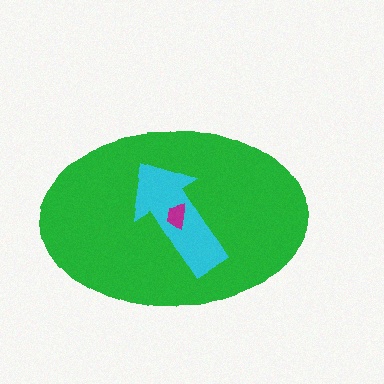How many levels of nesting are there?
3.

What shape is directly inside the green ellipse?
The cyan arrow.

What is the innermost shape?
The magenta trapezoid.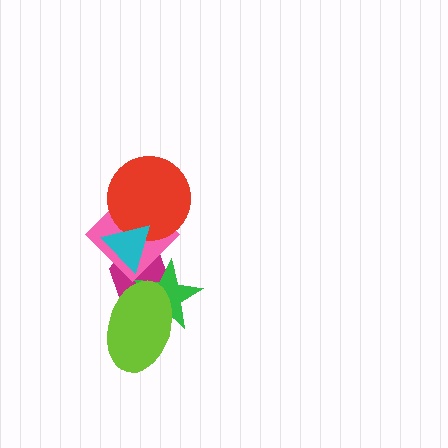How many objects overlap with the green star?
2 objects overlap with the green star.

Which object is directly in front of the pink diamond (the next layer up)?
The red circle is directly in front of the pink diamond.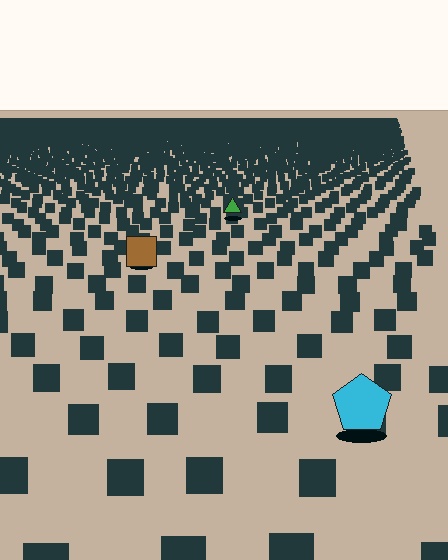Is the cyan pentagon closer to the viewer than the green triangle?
Yes. The cyan pentagon is closer — you can tell from the texture gradient: the ground texture is coarser near it.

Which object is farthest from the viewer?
The green triangle is farthest from the viewer. It appears smaller and the ground texture around it is denser.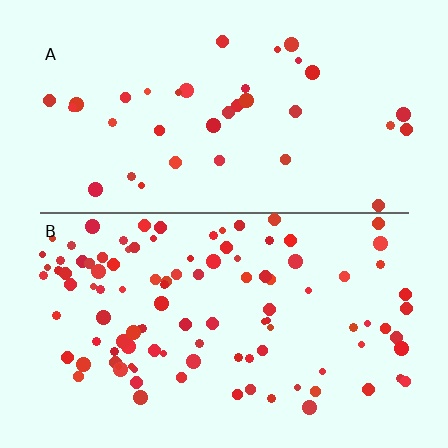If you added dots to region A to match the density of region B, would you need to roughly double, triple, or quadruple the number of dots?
Approximately triple.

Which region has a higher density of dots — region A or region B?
B (the bottom).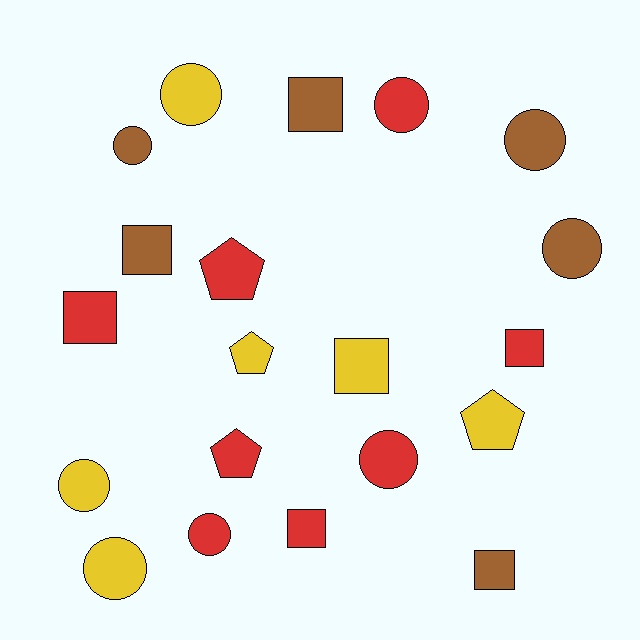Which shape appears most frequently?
Circle, with 9 objects.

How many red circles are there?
There are 3 red circles.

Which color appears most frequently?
Red, with 8 objects.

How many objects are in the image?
There are 20 objects.